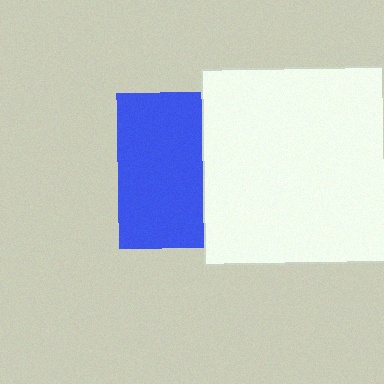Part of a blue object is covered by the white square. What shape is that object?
It is a square.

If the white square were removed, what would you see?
You would see the complete blue square.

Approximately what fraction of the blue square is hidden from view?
Roughly 45% of the blue square is hidden behind the white square.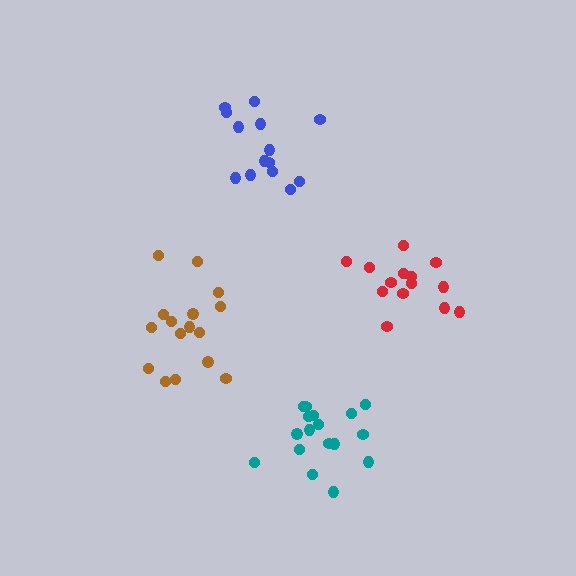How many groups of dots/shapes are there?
There are 4 groups.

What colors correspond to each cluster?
The clusters are colored: red, teal, brown, blue.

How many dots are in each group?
Group 1: 14 dots, Group 2: 17 dots, Group 3: 16 dots, Group 4: 14 dots (61 total).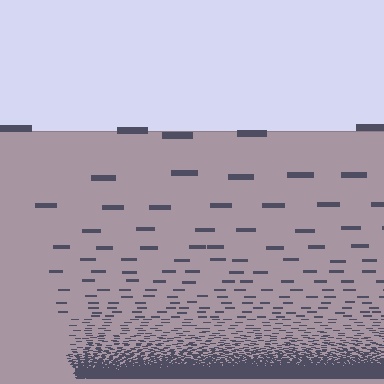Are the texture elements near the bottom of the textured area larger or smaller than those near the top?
Smaller. The gradient is inverted — elements near the bottom are smaller and denser.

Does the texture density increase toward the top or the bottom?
Density increases toward the bottom.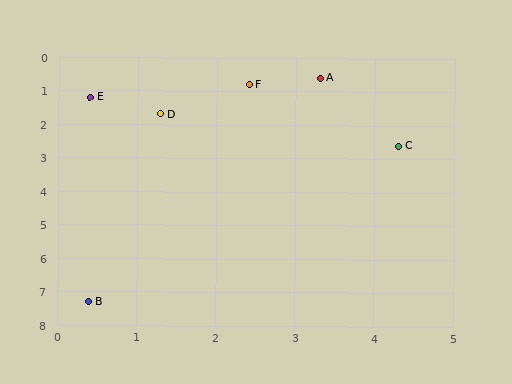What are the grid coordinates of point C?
Point C is at approximately (4.3, 2.6).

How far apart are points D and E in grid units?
Points D and E are about 1.0 grid units apart.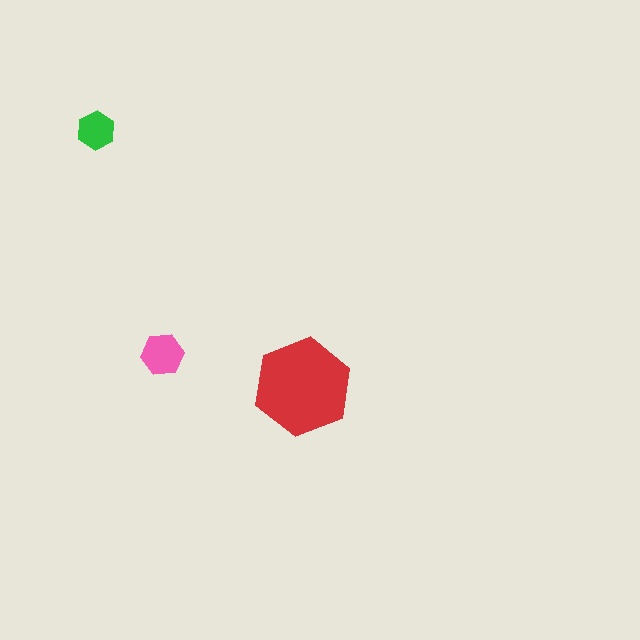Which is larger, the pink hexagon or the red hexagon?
The red one.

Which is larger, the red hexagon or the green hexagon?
The red one.